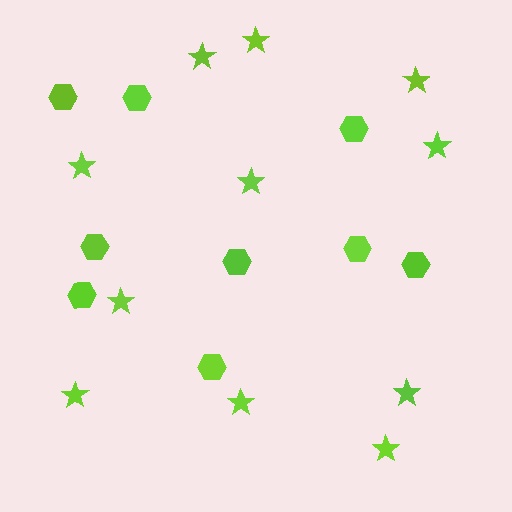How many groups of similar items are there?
There are 2 groups: one group of hexagons (9) and one group of stars (11).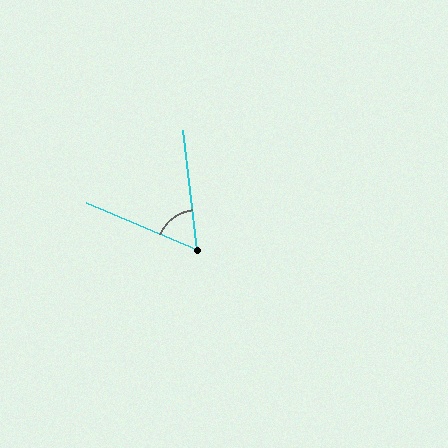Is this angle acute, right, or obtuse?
It is acute.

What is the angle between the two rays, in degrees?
Approximately 60 degrees.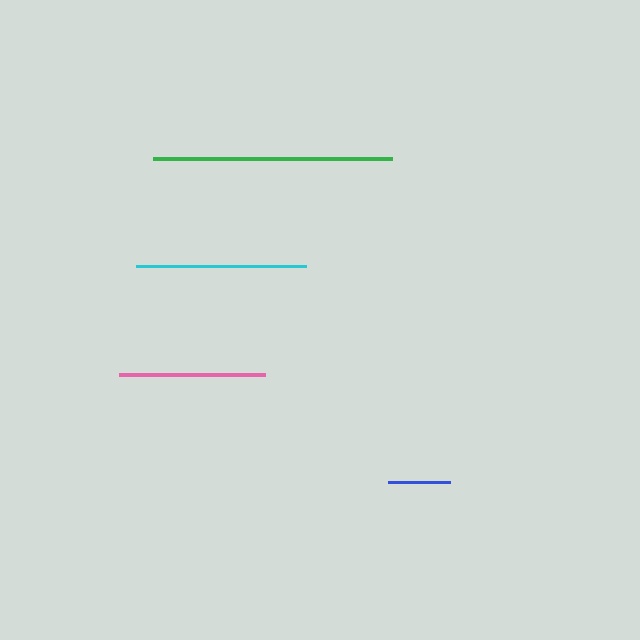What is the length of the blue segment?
The blue segment is approximately 62 pixels long.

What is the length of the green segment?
The green segment is approximately 238 pixels long.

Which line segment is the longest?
The green line is the longest at approximately 238 pixels.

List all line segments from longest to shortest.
From longest to shortest: green, cyan, pink, blue.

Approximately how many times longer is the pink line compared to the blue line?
The pink line is approximately 2.4 times the length of the blue line.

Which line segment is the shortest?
The blue line is the shortest at approximately 62 pixels.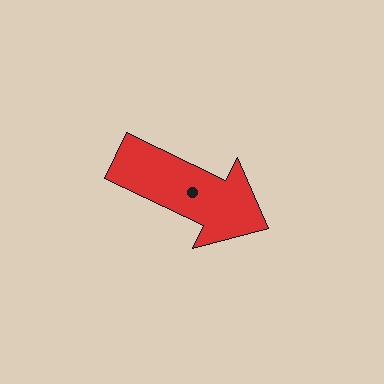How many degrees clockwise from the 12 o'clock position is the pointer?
Approximately 116 degrees.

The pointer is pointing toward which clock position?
Roughly 4 o'clock.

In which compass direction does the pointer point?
Southeast.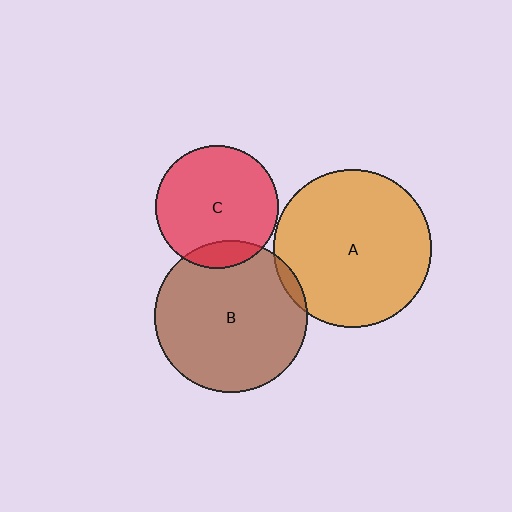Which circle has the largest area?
Circle A (orange).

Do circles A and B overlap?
Yes.